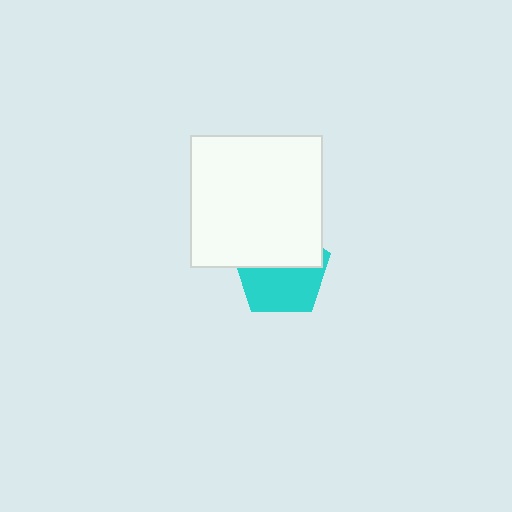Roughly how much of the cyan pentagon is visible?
About half of it is visible (roughly 53%).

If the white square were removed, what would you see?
You would see the complete cyan pentagon.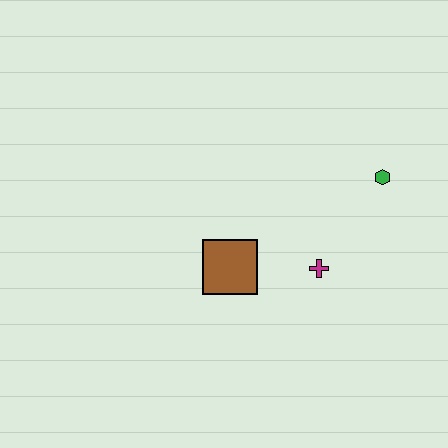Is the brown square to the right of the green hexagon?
No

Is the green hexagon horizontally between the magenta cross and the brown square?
No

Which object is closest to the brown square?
The magenta cross is closest to the brown square.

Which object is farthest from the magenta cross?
The green hexagon is farthest from the magenta cross.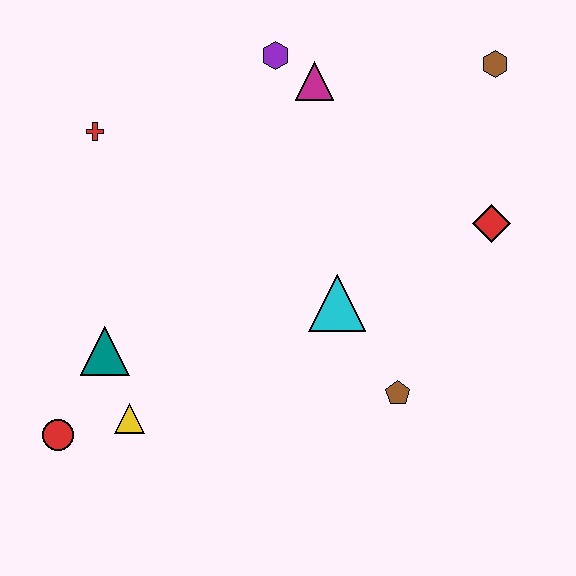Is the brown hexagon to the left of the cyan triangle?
No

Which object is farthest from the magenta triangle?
The red circle is farthest from the magenta triangle.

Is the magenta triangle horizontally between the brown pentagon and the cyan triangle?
No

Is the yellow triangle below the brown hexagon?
Yes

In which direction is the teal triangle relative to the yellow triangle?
The teal triangle is above the yellow triangle.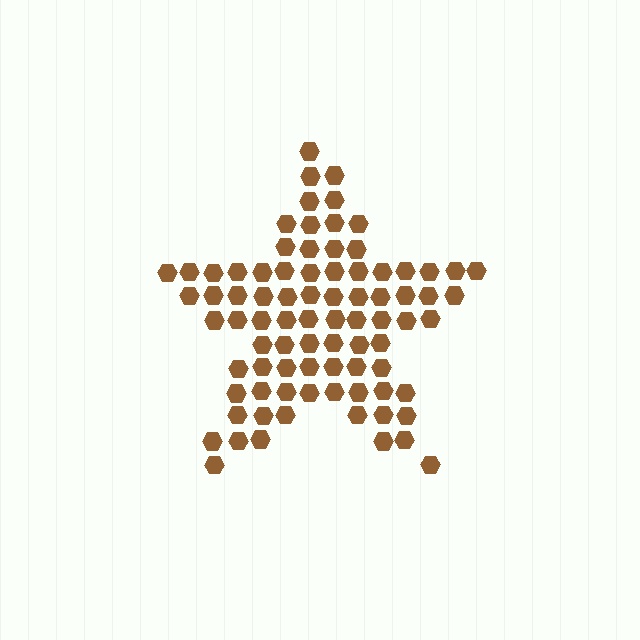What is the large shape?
The large shape is a star.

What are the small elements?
The small elements are hexagons.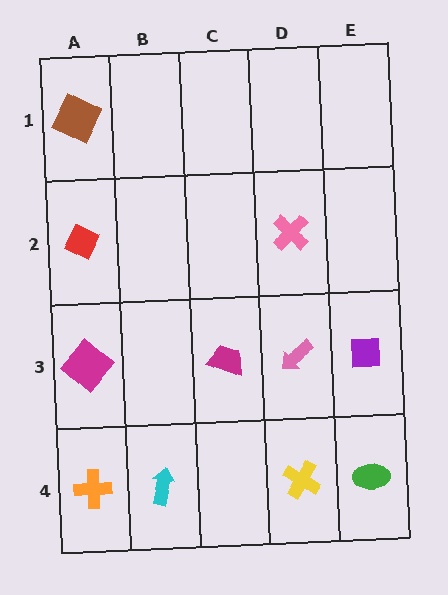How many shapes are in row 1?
1 shape.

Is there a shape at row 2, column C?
No, that cell is empty.